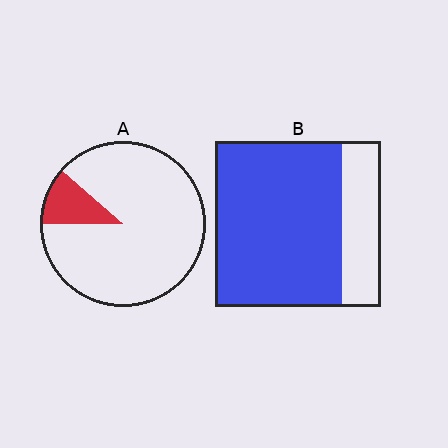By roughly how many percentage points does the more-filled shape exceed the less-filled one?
By roughly 65 percentage points (B over A).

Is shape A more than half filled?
No.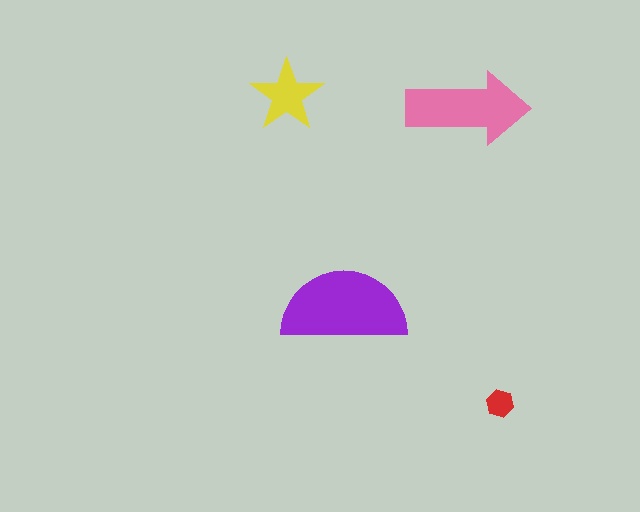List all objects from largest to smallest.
The purple semicircle, the pink arrow, the yellow star, the red hexagon.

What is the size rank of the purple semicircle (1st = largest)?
1st.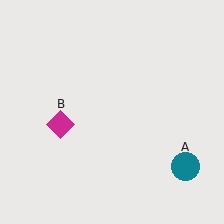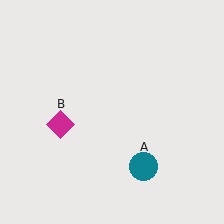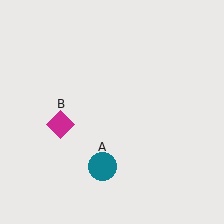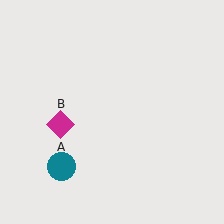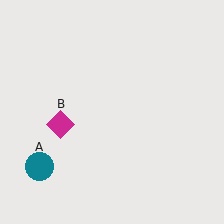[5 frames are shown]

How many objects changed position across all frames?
1 object changed position: teal circle (object A).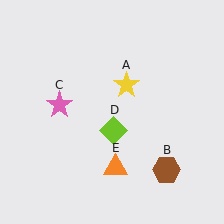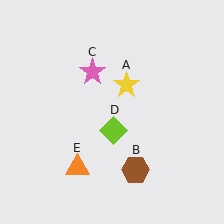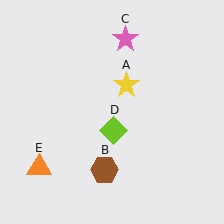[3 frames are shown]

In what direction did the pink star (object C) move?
The pink star (object C) moved up and to the right.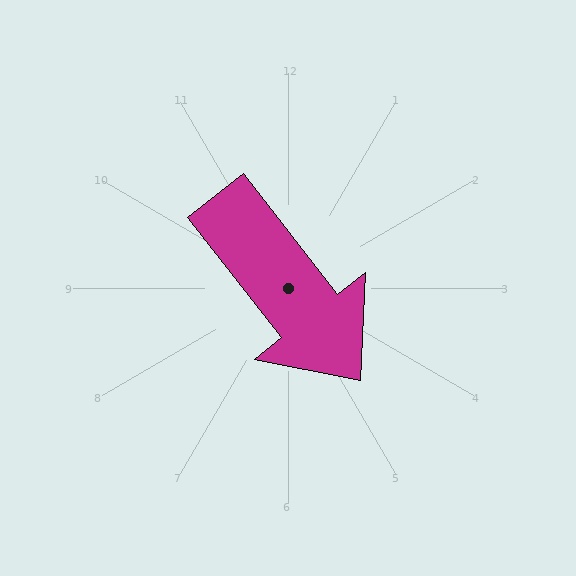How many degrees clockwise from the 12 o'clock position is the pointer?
Approximately 142 degrees.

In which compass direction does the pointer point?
Southeast.